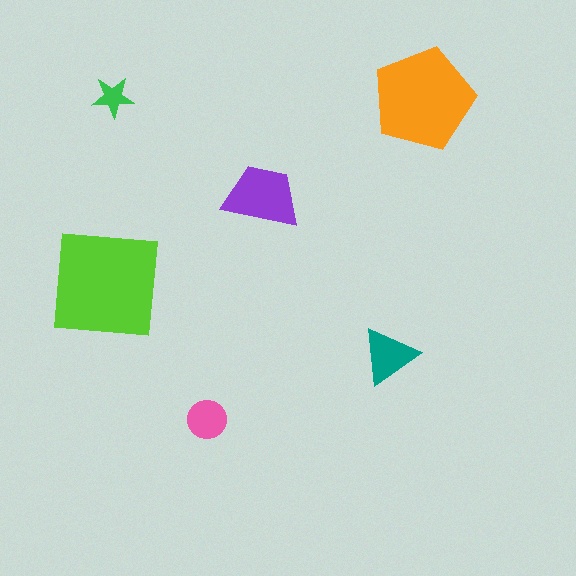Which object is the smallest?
The green star.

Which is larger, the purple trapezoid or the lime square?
The lime square.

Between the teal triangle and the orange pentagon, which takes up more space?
The orange pentagon.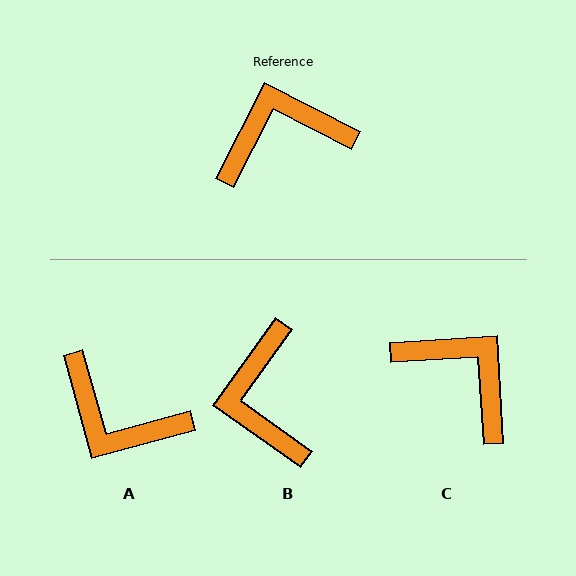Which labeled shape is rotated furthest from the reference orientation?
A, about 132 degrees away.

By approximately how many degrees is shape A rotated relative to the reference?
Approximately 132 degrees counter-clockwise.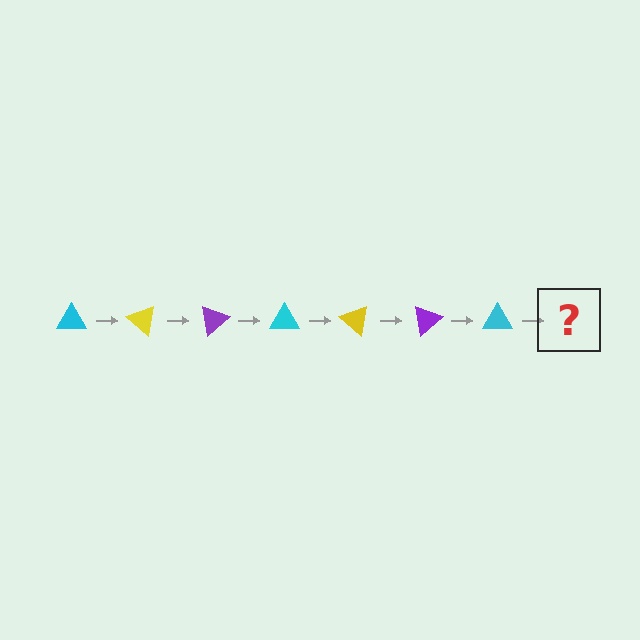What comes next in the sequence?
The next element should be a yellow triangle, rotated 280 degrees from the start.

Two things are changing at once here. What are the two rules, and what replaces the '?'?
The two rules are that it rotates 40 degrees each step and the color cycles through cyan, yellow, and purple. The '?' should be a yellow triangle, rotated 280 degrees from the start.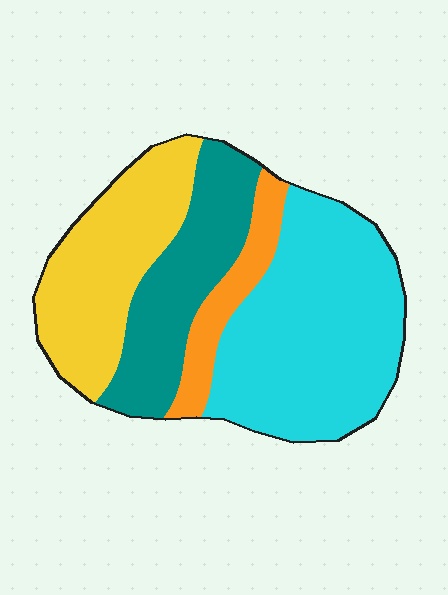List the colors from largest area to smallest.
From largest to smallest: cyan, yellow, teal, orange.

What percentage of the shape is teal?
Teal takes up about one fifth (1/5) of the shape.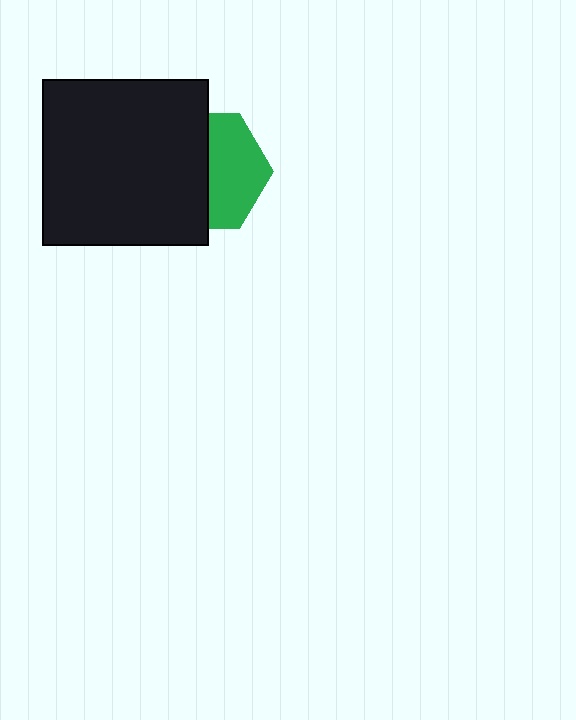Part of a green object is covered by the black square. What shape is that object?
It is a hexagon.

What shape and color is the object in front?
The object in front is a black square.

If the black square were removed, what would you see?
You would see the complete green hexagon.